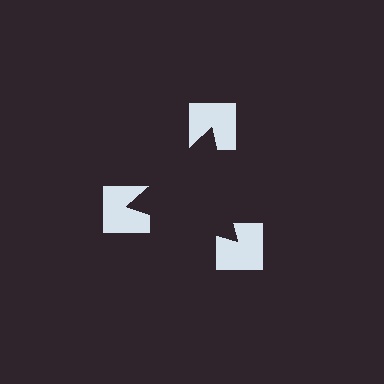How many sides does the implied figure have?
3 sides.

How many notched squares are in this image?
There are 3 — one at each vertex of the illusory triangle.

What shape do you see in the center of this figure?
An illusory triangle — its edges are inferred from the aligned wedge cuts in the notched squares, not physically drawn.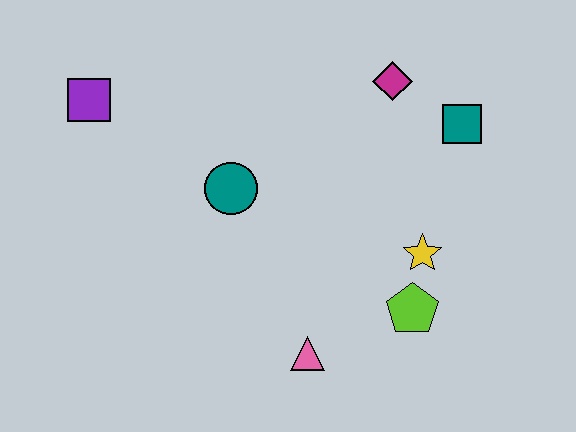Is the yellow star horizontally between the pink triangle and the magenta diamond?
No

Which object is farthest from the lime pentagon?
The purple square is farthest from the lime pentagon.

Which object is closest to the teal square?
The magenta diamond is closest to the teal square.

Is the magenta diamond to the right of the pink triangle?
Yes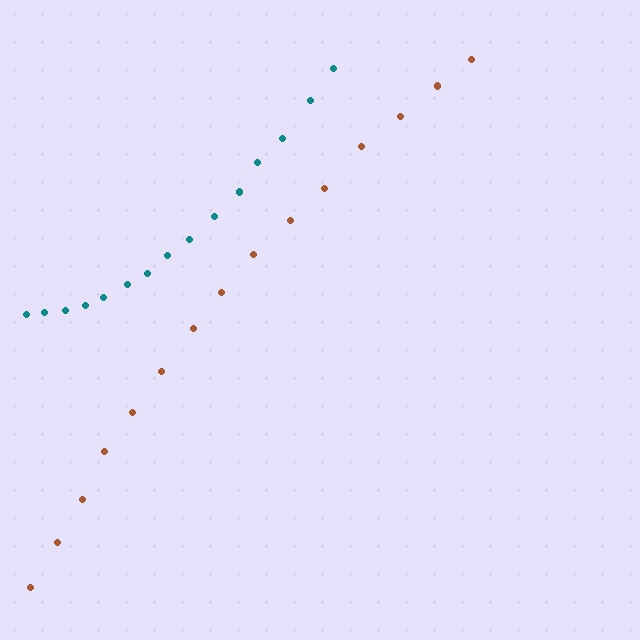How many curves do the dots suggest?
There are 2 distinct paths.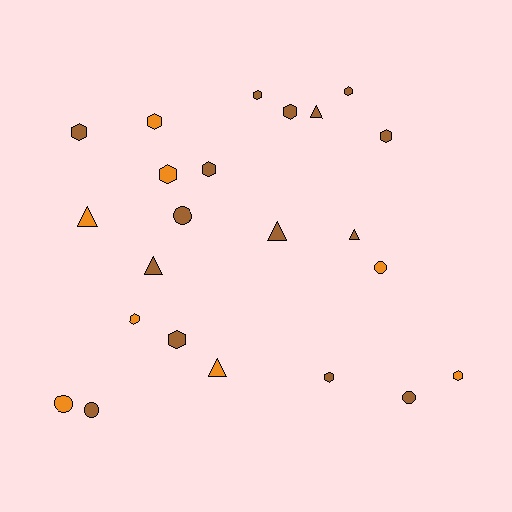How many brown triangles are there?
There are 4 brown triangles.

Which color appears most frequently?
Brown, with 15 objects.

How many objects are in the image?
There are 23 objects.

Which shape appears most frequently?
Hexagon, with 12 objects.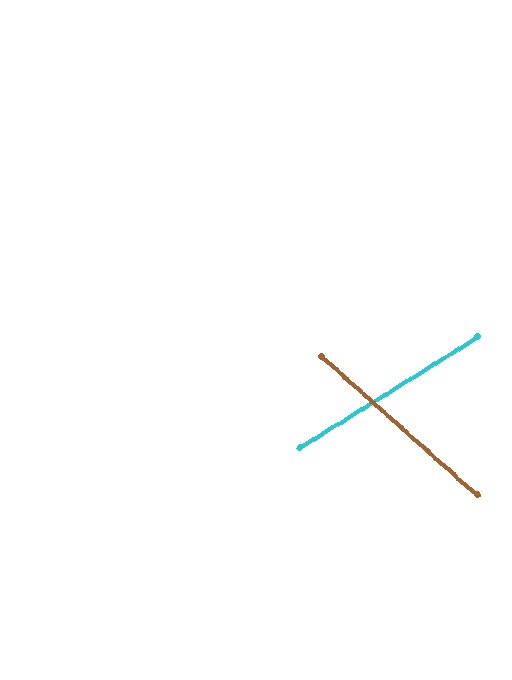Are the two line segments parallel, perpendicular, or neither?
Neither parallel nor perpendicular — they differ by about 74°.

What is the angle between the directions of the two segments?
Approximately 74 degrees.